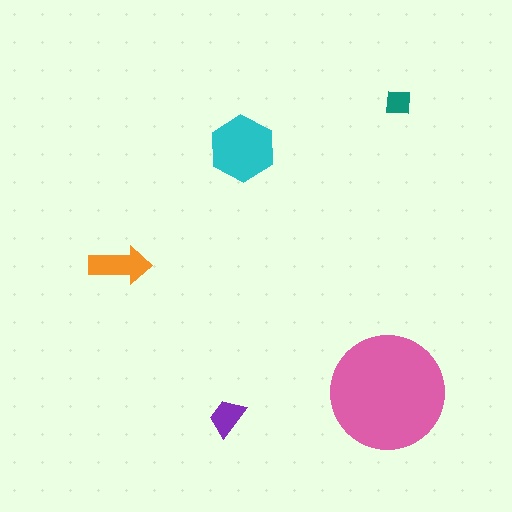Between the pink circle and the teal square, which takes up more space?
The pink circle.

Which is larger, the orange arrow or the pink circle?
The pink circle.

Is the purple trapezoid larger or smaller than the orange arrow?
Smaller.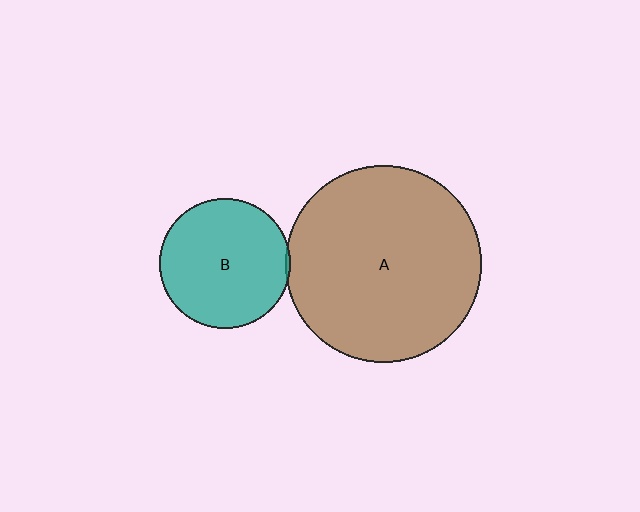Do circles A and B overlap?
Yes.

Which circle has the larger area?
Circle A (brown).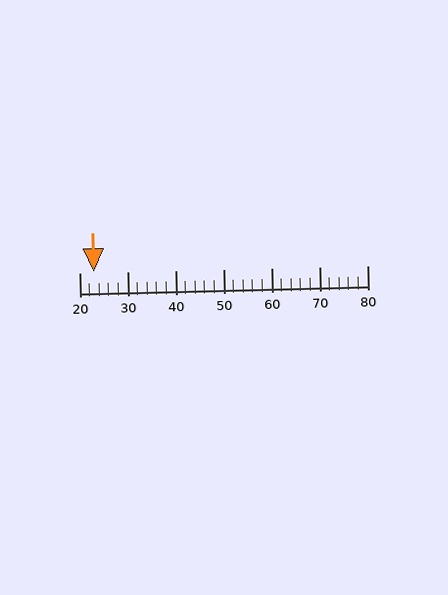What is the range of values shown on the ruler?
The ruler shows values from 20 to 80.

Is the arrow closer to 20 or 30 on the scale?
The arrow is closer to 20.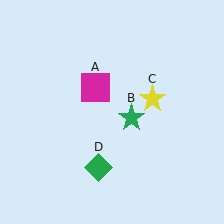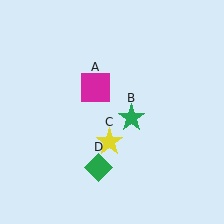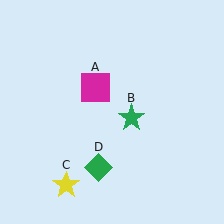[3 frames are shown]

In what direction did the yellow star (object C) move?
The yellow star (object C) moved down and to the left.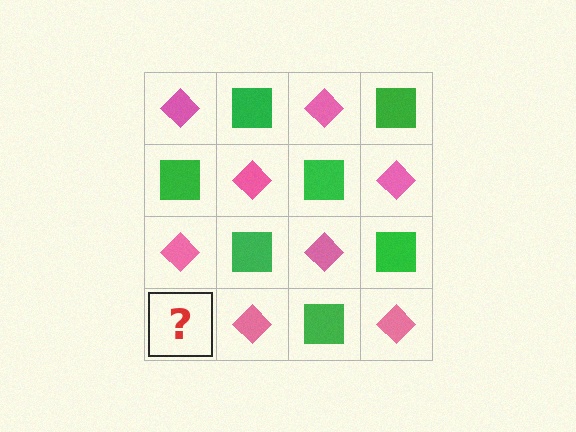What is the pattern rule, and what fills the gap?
The rule is that it alternates pink diamond and green square in a checkerboard pattern. The gap should be filled with a green square.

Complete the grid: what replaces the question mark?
The question mark should be replaced with a green square.